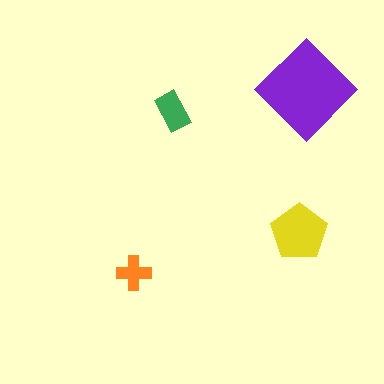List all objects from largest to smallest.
The purple diamond, the yellow pentagon, the green rectangle, the orange cross.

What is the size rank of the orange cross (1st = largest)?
4th.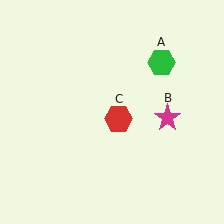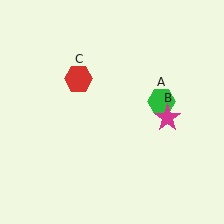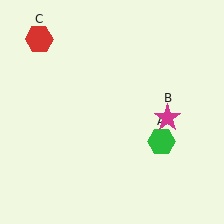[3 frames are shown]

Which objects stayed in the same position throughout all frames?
Magenta star (object B) remained stationary.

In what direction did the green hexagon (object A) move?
The green hexagon (object A) moved down.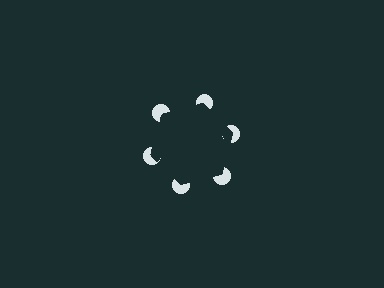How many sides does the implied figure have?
6 sides.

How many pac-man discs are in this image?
There are 6 — one at each vertex of the illusory hexagon.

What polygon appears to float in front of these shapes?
An illusory hexagon — its edges are inferred from the aligned wedge cuts in the pac-man discs, not physically drawn.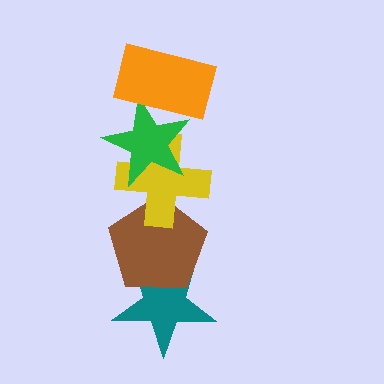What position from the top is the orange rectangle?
The orange rectangle is 1st from the top.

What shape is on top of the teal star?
The brown pentagon is on top of the teal star.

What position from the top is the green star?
The green star is 2nd from the top.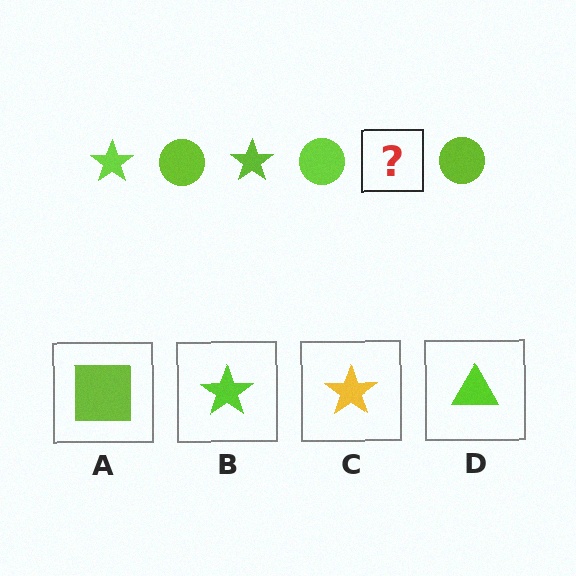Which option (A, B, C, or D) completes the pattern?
B.